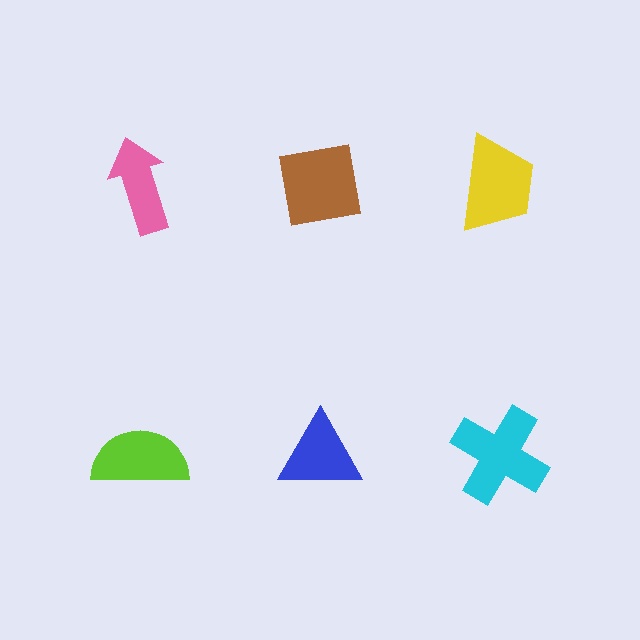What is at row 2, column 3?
A cyan cross.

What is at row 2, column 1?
A lime semicircle.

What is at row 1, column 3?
A yellow trapezoid.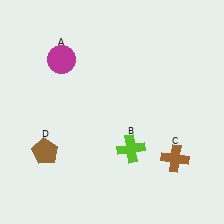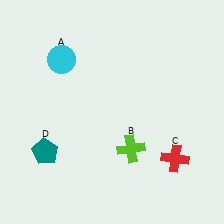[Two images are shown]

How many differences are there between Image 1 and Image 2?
There are 3 differences between the two images.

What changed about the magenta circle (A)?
In Image 1, A is magenta. In Image 2, it changed to cyan.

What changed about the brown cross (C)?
In Image 1, C is brown. In Image 2, it changed to red.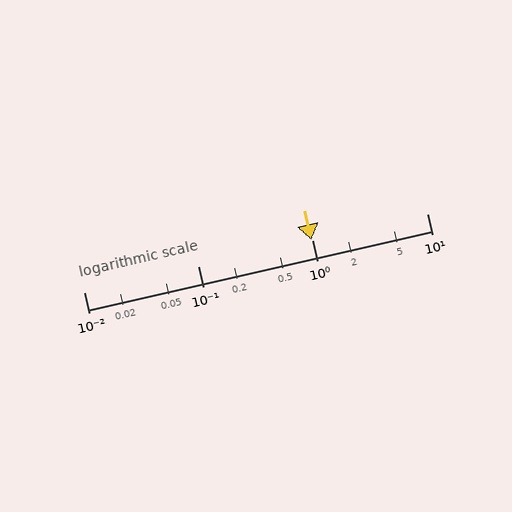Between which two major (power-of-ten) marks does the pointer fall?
The pointer is between 0.1 and 1.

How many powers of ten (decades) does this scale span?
The scale spans 3 decades, from 0.01 to 10.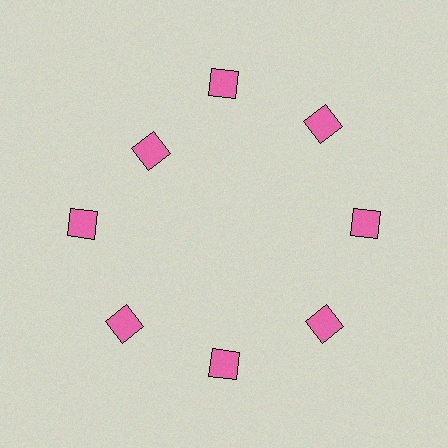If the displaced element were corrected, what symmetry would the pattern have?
It would have 8-fold rotational symmetry — the pattern would map onto itself every 45 degrees.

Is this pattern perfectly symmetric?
No. The 8 pink squares are arranged in a ring, but one element near the 10 o'clock position is pulled inward toward the center, breaking the 8-fold rotational symmetry.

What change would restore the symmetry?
The symmetry would be restored by moving it outward, back onto the ring so that all 8 squares sit at equal angles and equal distance from the center.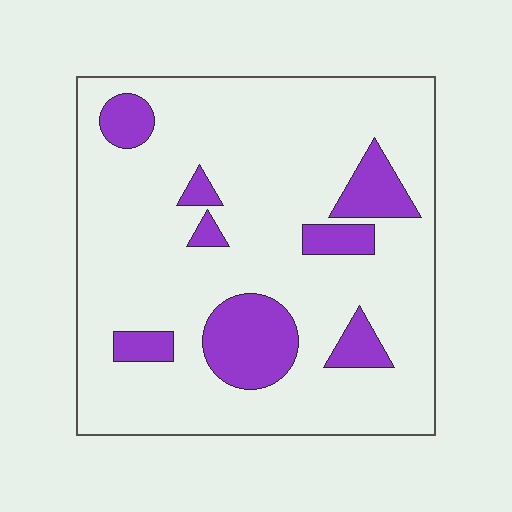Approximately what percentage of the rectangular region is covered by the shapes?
Approximately 15%.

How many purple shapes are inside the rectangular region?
8.